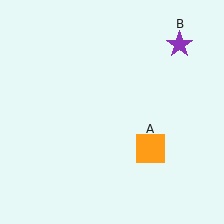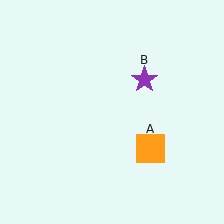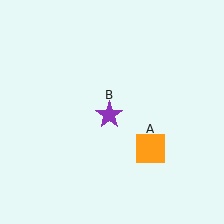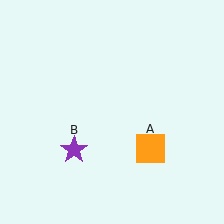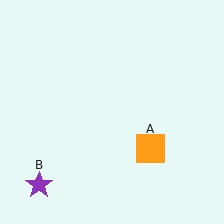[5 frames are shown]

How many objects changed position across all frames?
1 object changed position: purple star (object B).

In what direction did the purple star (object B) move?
The purple star (object B) moved down and to the left.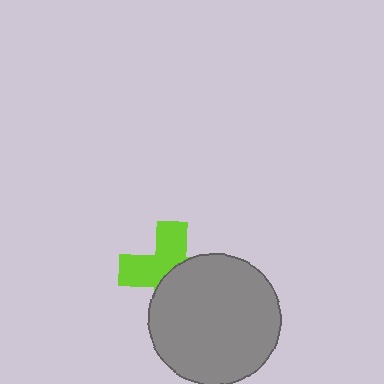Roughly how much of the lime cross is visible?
About half of it is visible (roughly 50%).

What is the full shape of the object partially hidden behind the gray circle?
The partially hidden object is a lime cross.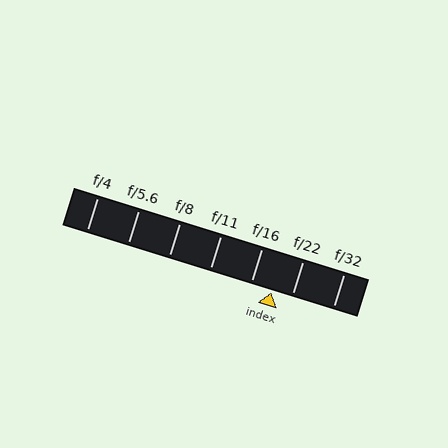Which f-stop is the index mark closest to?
The index mark is closest to f/22.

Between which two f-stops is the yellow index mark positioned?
The index mark is between f/16 and f/22.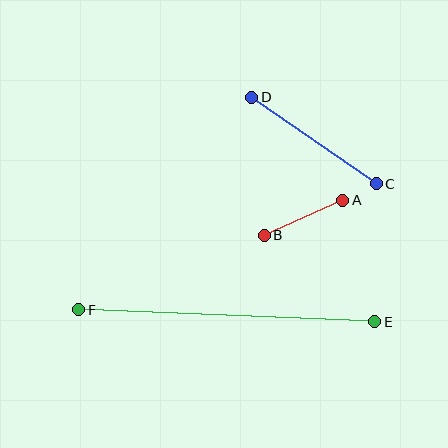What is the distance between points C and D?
The distance is approximately 152 pixels.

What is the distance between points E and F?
The distance is approximately 296 pixels.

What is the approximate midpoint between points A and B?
The midpoint is at approximately (304, 218) pixels.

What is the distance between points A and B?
The distance is approximately 86 pixels.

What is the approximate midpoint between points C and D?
The midpoint is at approximately (314, 140) pixels.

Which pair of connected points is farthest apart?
Points E and F are farthest apart.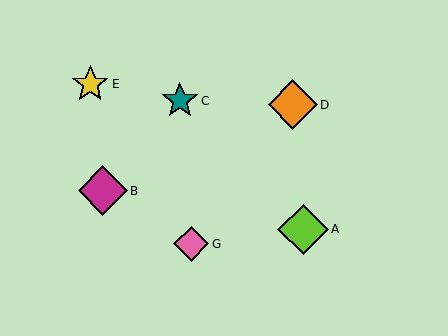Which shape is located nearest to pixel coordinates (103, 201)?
The magenta diamond (labeled B) at (103, 191) is nearest to that location.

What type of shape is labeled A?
Shape A is a lime diamond.